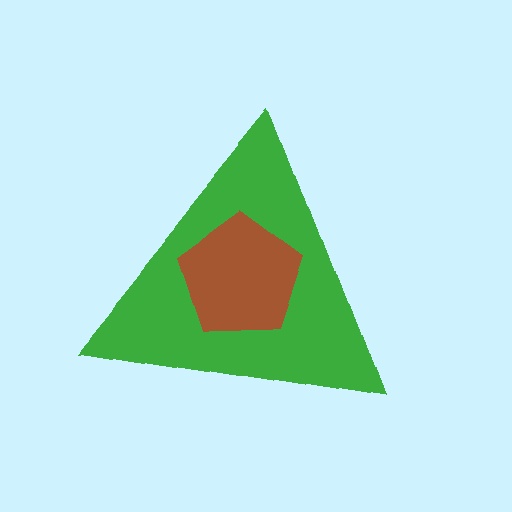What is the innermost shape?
The brown pentagon.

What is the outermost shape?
The green triangle.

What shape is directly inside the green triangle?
The brown pentagon.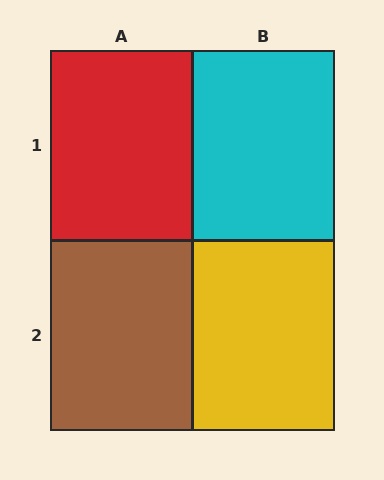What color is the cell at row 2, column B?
Yellow.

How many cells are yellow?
1 cell is yellow.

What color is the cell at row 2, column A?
Brown.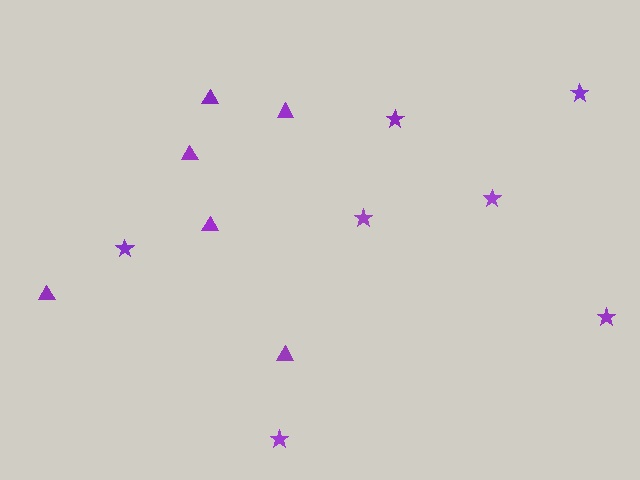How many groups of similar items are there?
There are 2 groups: one group of stars (7) and one group of triangles (6).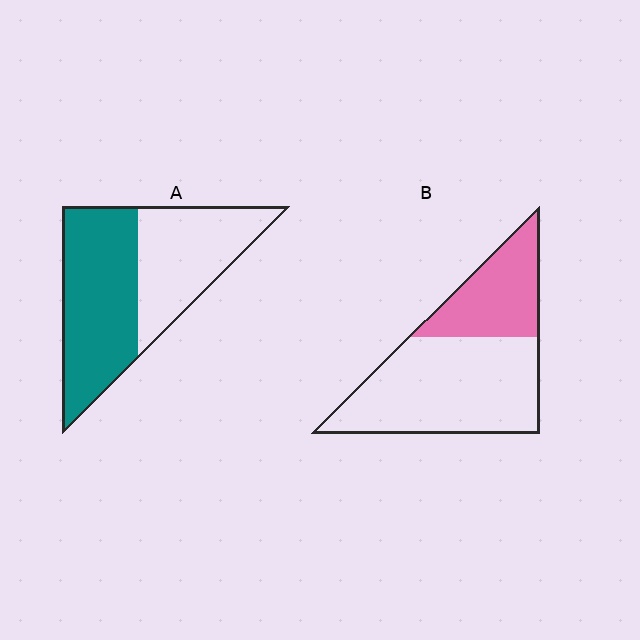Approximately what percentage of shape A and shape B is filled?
A is approximately 55% and B is approximately 35%.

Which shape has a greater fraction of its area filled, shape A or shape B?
Shape A.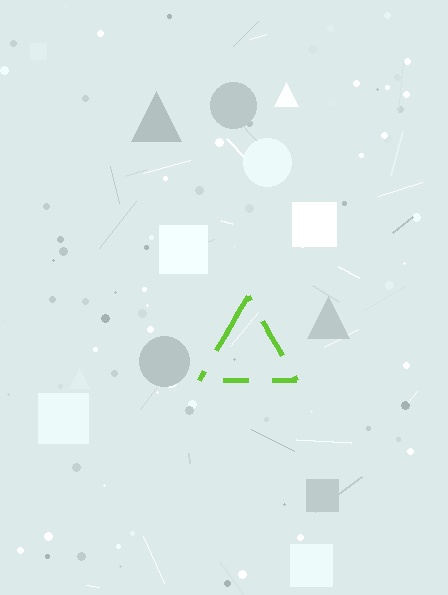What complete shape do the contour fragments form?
The contour fragments form a triangle.